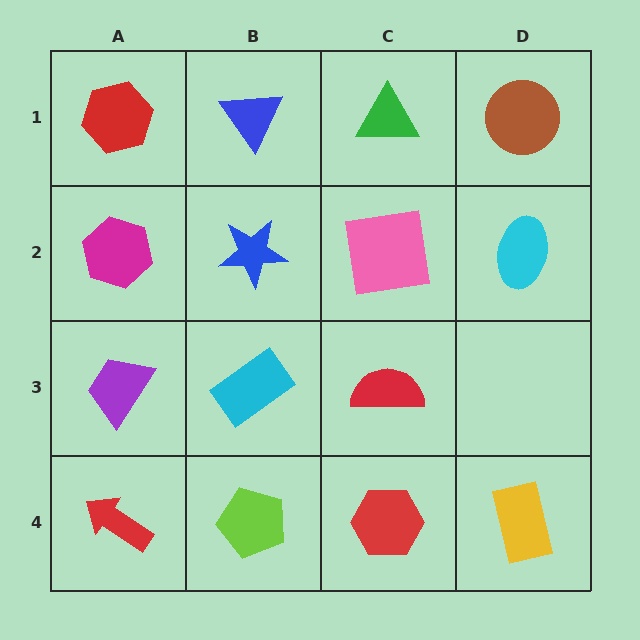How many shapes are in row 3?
3 shapes.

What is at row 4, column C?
A red hexagon.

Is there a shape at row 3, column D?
No, that cell is empty.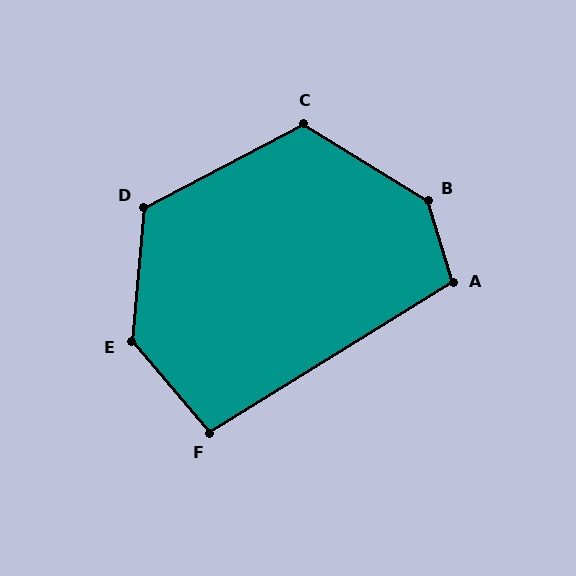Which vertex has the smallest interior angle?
F, at approximately 98 degrees.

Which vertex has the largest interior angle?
B, at approximately 139 degrees.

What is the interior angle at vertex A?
Approximately 105 degrees (obtuse).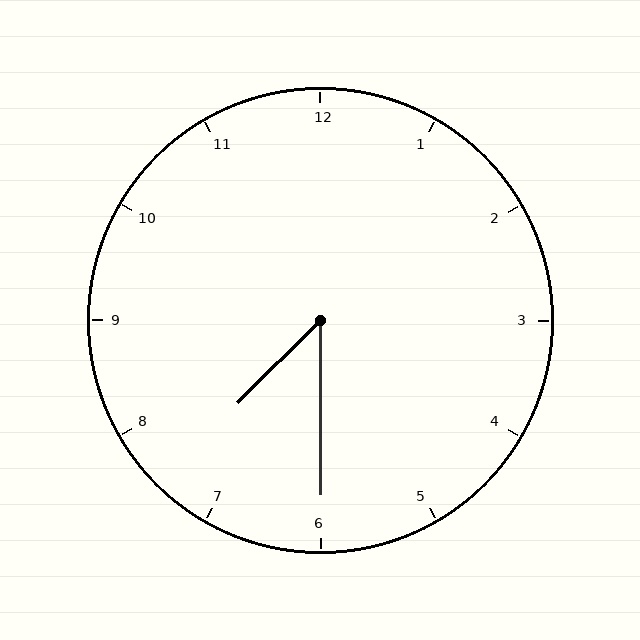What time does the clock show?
7:30.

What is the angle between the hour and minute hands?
Approximately 45 degrees.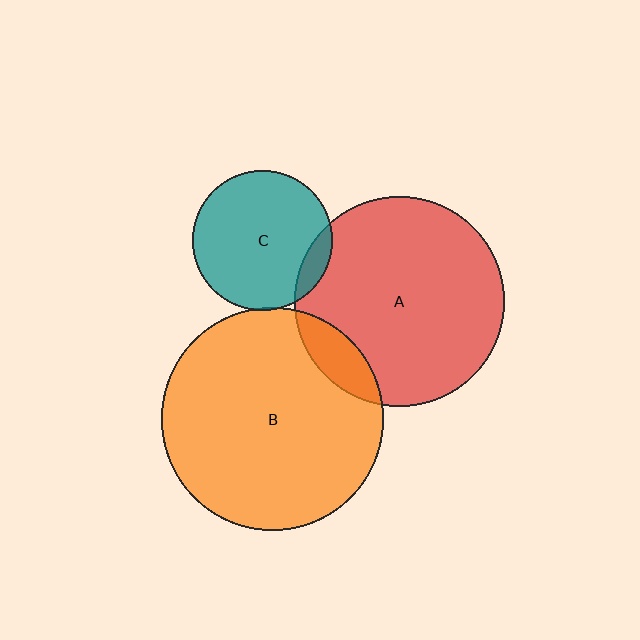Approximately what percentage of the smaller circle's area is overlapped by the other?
Approximately 10%.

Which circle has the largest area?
Circle B (orange).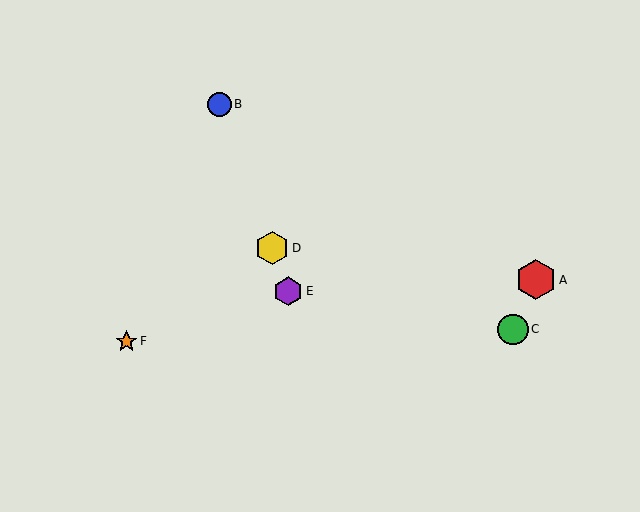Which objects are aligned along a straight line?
Objects B, D, E are aligned along a straight line.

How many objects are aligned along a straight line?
3 objects (B, D, E) are aligned along a straight line.